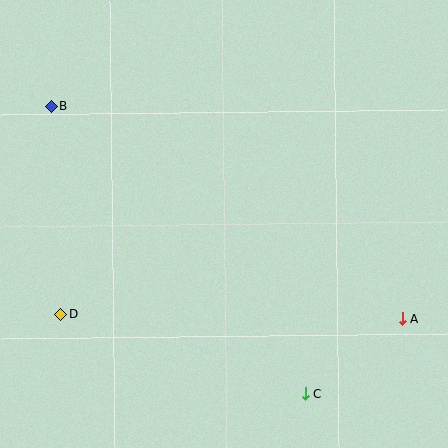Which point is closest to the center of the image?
Point D at (61, 314) is closest to the center.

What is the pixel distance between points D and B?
The distance between D and B is 208 pixels.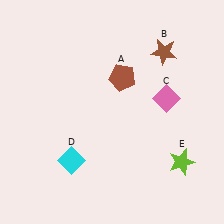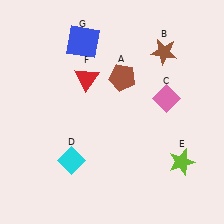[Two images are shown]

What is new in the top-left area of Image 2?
A blue square (G) was added in the top-left area of Image 2.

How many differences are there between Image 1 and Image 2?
There are 2 differences between the two images.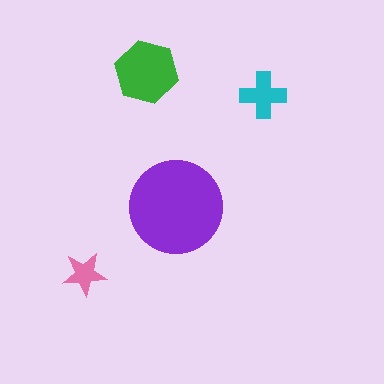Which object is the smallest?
The pink star.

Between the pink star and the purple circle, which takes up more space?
The purple circle.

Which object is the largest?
The purple circle.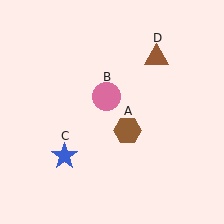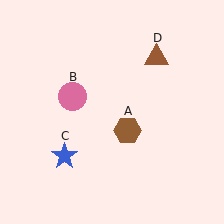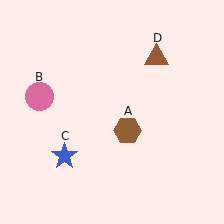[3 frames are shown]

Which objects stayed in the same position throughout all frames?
Brown hexagon (object A) and blue star (object C) and brown triangle (object D) remained stationary.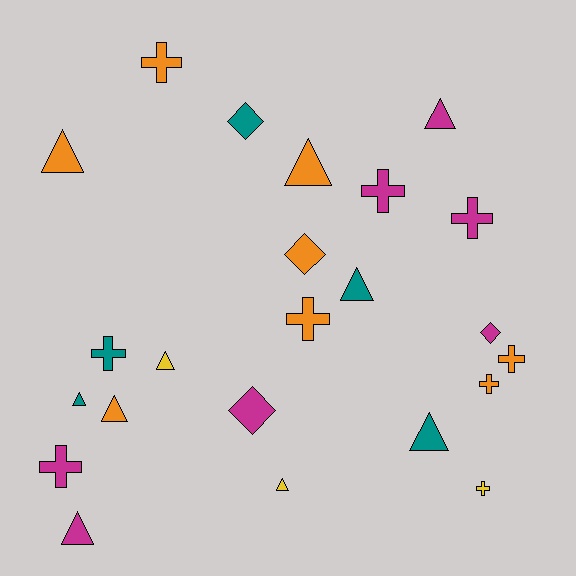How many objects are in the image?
There are 23 objects.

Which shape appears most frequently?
Triangle, with 10 objects.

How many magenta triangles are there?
There are 2 magenta triangles.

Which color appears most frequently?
Orange, with 8 objects.